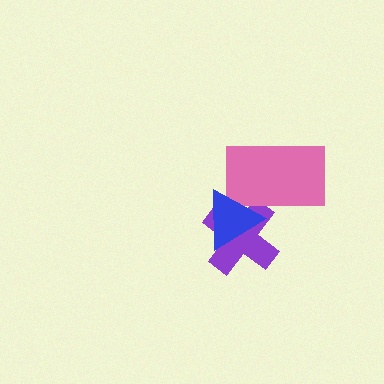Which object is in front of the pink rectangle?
The blue triangle is in front of the pink rectangle.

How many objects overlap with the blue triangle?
2 objects overlap with the blue triangle.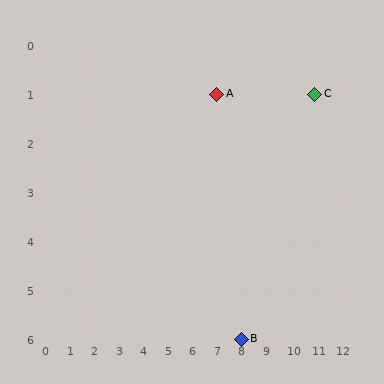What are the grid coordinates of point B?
Point B is at grid coordinates (8, 6).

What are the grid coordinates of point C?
Point C is at grid coordinates (11, 1).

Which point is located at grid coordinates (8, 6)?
Point B is at (8, 6).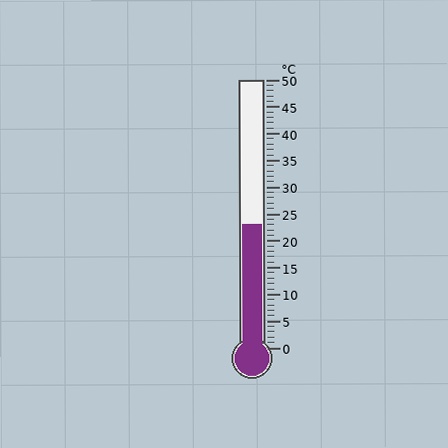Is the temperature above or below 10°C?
The temperature is above 10°C.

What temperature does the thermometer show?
The thermometer shows approximately 23°C.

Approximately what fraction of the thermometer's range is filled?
The thermometer is filled to approximately 45% of its range.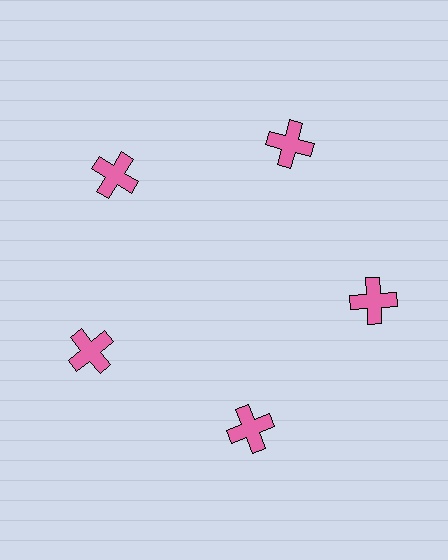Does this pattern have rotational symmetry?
Yes, this pattern has 5-fold rotational symmetry. It looks the same after rotating 72 degrees around the center.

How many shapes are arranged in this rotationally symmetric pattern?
There are 5 shapes, arranged in 5 groups of 1.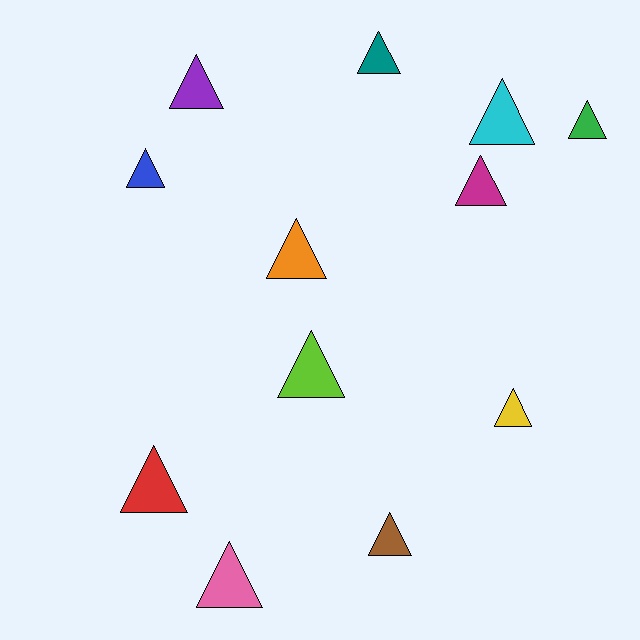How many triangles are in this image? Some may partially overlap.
There are 12 triangles.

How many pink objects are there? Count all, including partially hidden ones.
There is 1 pink object.